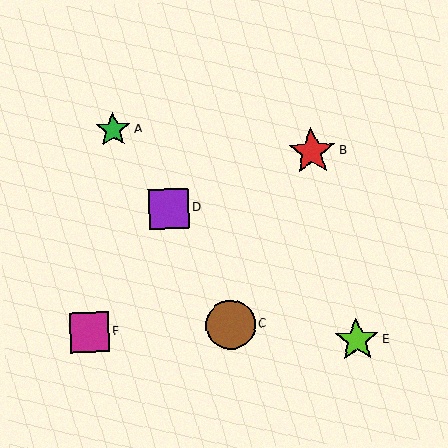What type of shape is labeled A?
Shape A is a green star.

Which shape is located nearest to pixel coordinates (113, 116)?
The green star (labeled A) at (113, 130) is nearest to that location.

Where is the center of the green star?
The center of the green star is at (113, 130).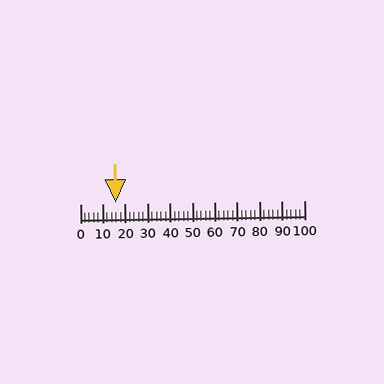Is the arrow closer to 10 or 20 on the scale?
The arrow is closer to 20.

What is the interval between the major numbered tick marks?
The major tick marks are spaced 10 units apart.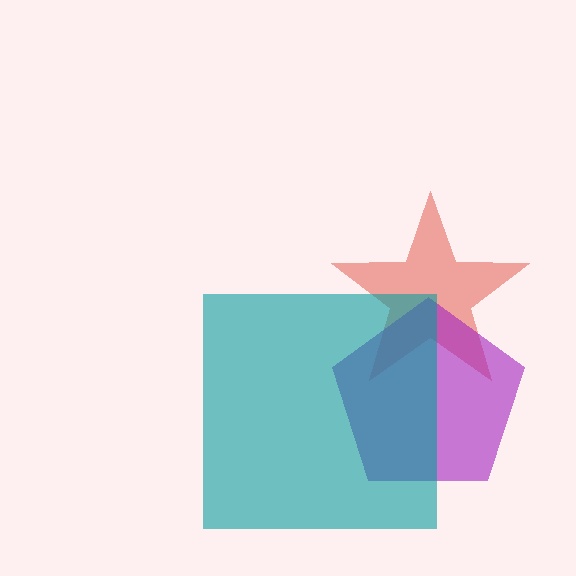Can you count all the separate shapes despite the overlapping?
Yes, there are 3 separate shapes.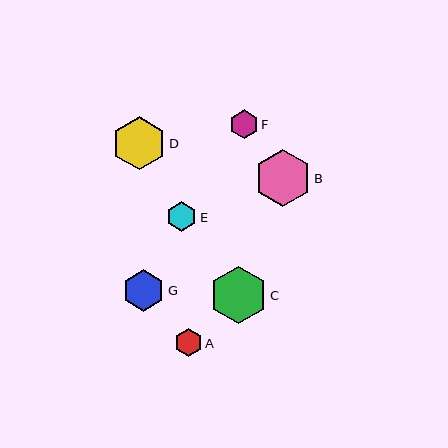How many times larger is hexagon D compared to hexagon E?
Hexagon D is approximately 1.8 times the size of hexagon E.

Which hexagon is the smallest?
Hexagon A is the smallest with a size of approximately 28 pixels.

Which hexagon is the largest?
Hexagon C is the largest with a size of approximately 58 pixels.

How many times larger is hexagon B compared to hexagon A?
Hexagon B is approximately 2.0 times the size of hexagon A.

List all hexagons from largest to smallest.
From largest to smallest: C, B, D, G, E, F, A.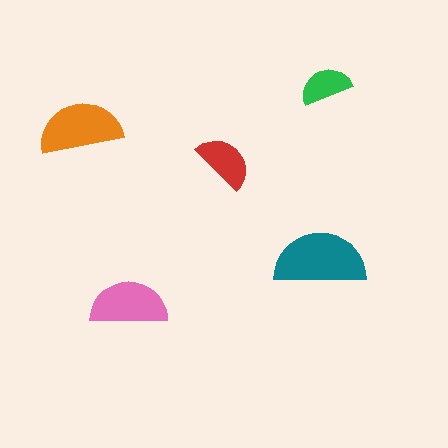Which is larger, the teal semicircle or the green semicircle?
The teal one.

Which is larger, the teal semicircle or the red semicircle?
The teal one.